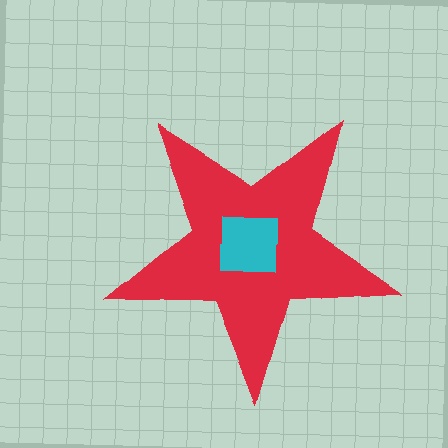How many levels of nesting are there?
2.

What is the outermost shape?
The red star.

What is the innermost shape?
The cyan square.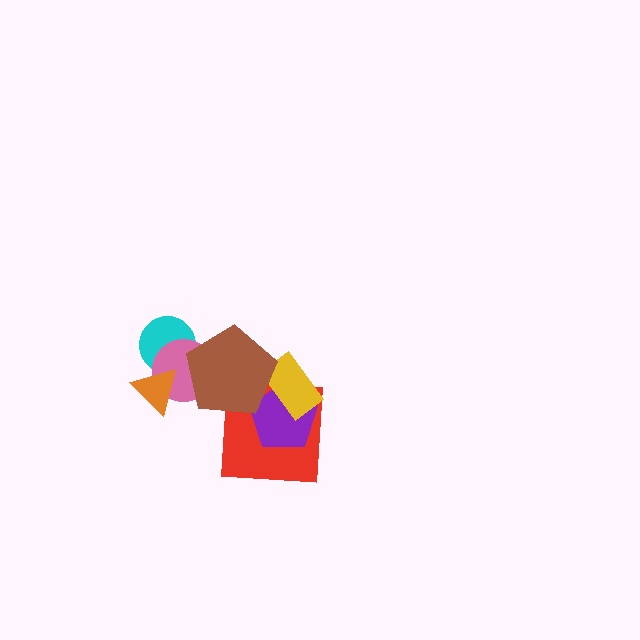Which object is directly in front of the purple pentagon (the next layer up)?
The yellow rectangle is directly in front of the purple pentagon.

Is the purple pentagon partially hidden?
Yes, it is partially covered by another shape.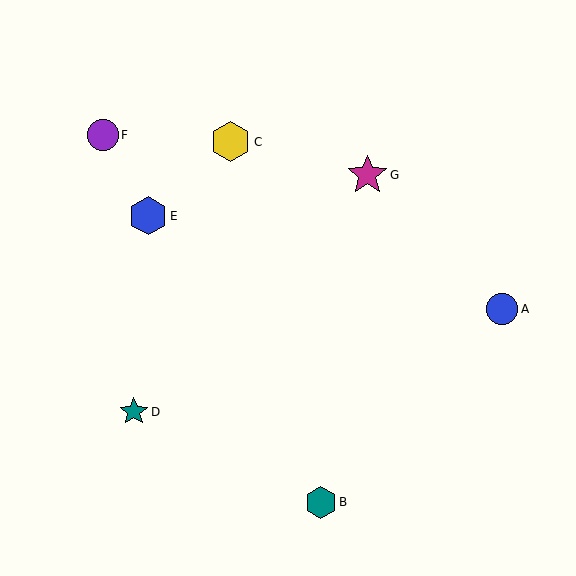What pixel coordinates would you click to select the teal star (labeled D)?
Click at (134, 412) to select the teal star D.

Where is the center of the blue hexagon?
The center of the blue hexagon is at (148, 216).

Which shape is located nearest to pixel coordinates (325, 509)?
The teal hexagon (labeled B) at (321, 502) is nearest to that location.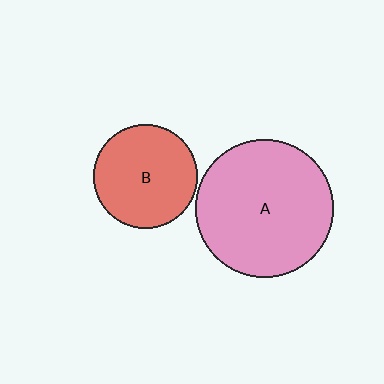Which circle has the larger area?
Circle A (pink).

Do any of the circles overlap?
No, none of the circles overlap.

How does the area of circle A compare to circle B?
Approximately 1.8 times.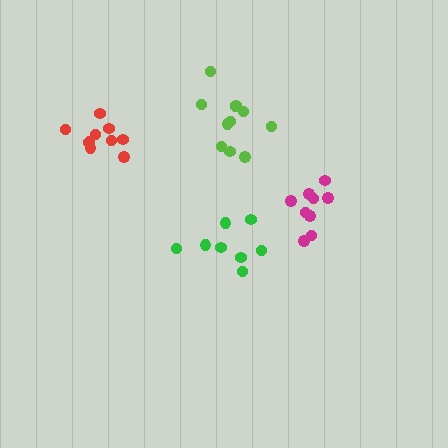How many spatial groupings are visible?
There are 4 spatial groupings.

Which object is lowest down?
The green cluster is bottommost.